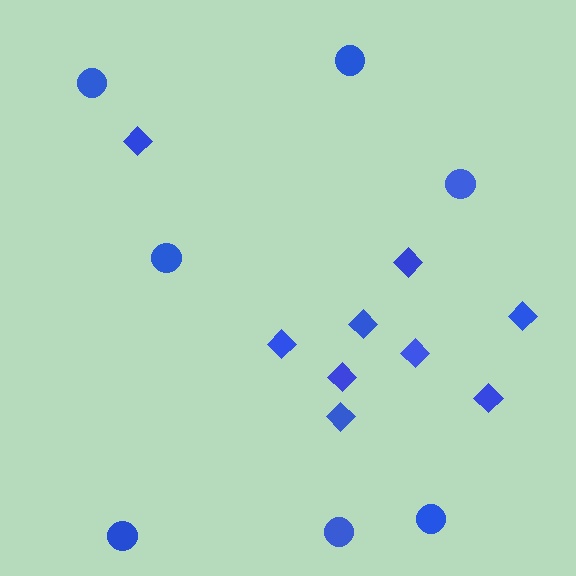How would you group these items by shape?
There are 2 groups: one group of circles (7) and one group of diamonds (9).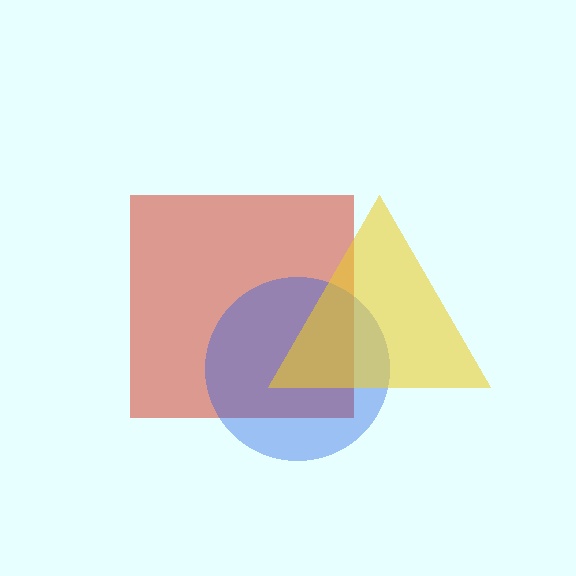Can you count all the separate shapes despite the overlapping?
Yes, there are 3 separate shapes.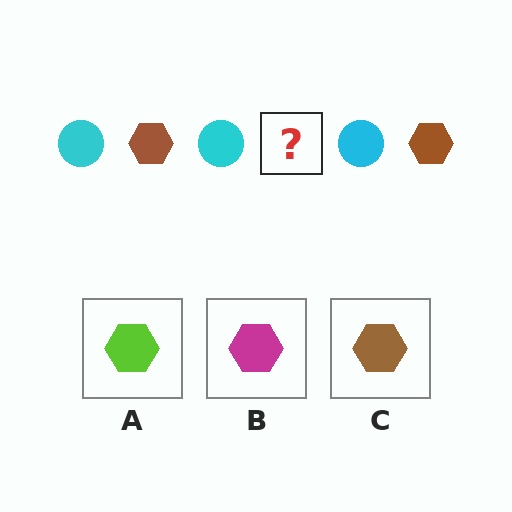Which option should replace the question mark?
Option C.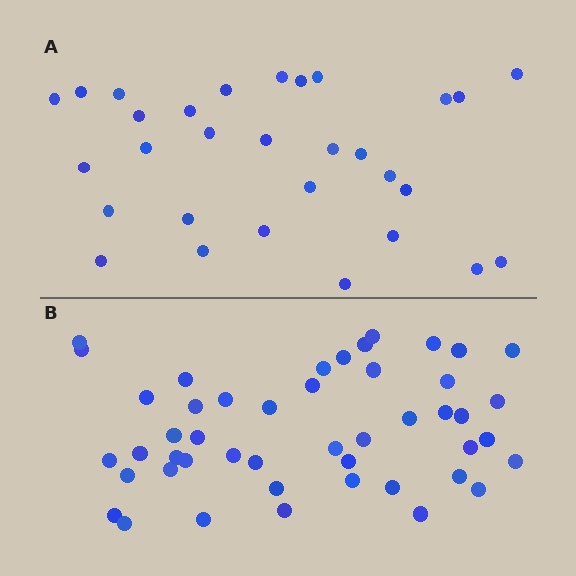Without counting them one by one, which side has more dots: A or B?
Region B (the bottom region) has more dots.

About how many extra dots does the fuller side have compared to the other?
Region B has approximately 15 more dots than region A.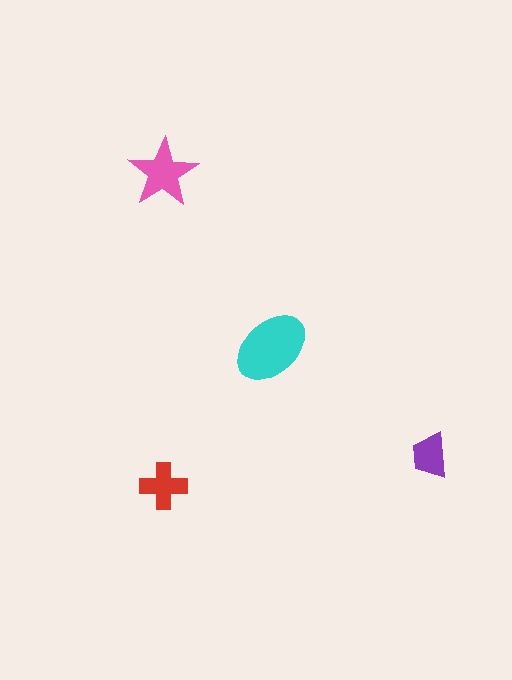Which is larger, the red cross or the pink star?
The pink star.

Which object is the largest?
The cyan ellipse.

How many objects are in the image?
There are 4 objects in the image.